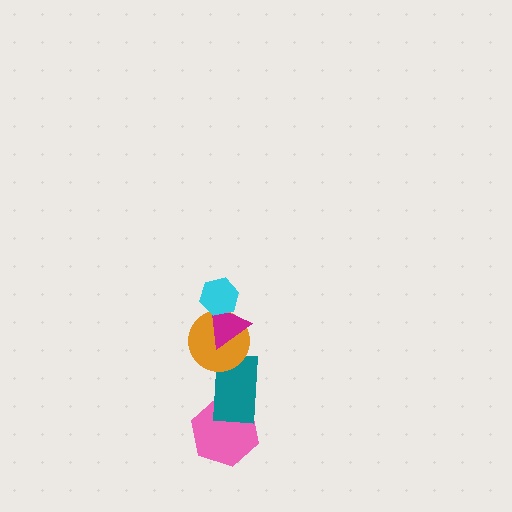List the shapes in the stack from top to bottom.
From top to bottom: the cyan hexagon, the magenta triangle, the orange circle, the teal rectangle, the pink hexagon.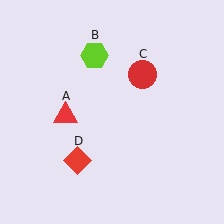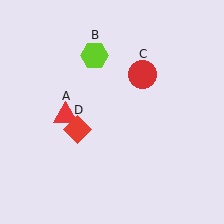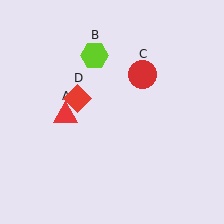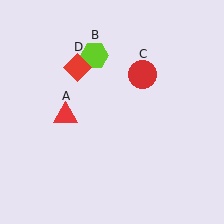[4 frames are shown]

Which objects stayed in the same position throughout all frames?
Red triangle (object A) and lime hexagon (object B) and red circle (object C) remained stationary.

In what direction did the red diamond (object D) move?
The red diamond (object D) moved up.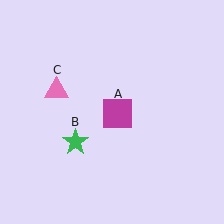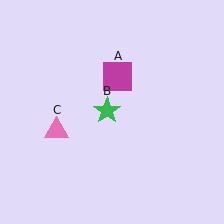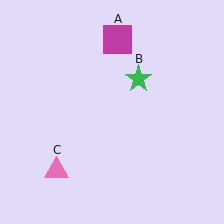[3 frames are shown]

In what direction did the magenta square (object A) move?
The magenta square (object A) moved up.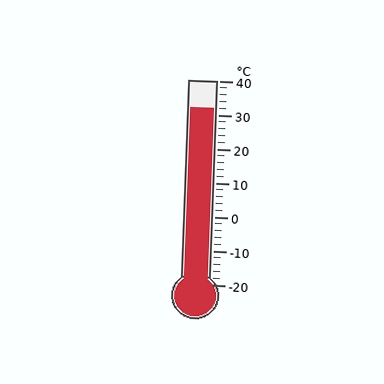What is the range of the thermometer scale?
The thermometer scale ranges from -20°C to 40°C.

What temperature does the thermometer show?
The thermometer shows approximately 32°C.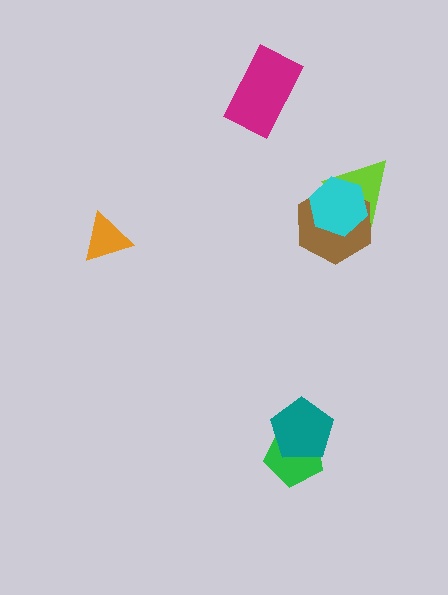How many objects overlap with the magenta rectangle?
0 objects overlap with the magenta rectangle.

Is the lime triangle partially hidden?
Yes, it is partially covered by another shape.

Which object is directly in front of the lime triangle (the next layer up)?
The brown hexagon is directly in front of the lime triangle.